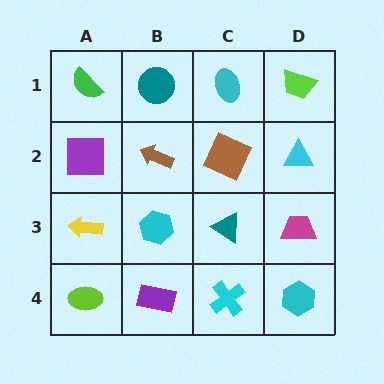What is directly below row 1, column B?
A brown arrow.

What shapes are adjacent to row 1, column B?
A brown arrow (row 2, column B), a green semicircle (row 1, column A), a cyan ellipse (row 1, column C).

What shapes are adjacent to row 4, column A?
A yellow arrow (row 3, column A), a purple rectangle (row 4, column B).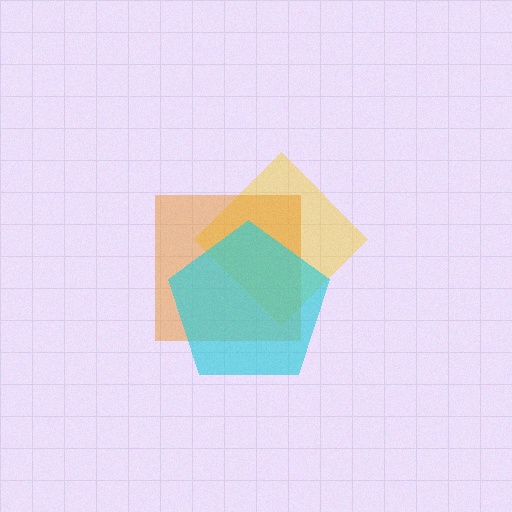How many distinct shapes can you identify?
There are 3 distinct shapes: a yellow diamond, an orange square, a cyan pentagon.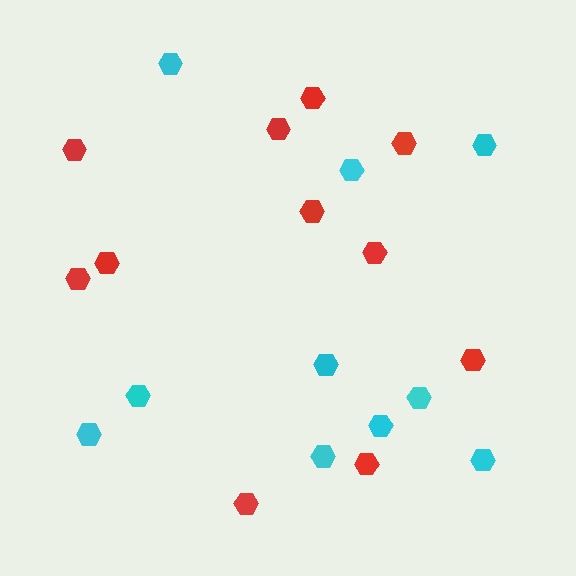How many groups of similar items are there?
There are 2 groups: one group of cyan hexagons (10) and one group of red hexagons (11).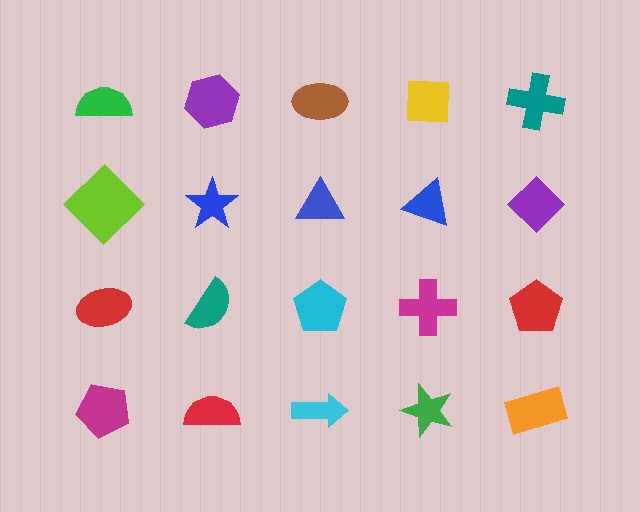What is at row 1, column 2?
A purple hexagon.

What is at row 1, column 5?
A teal cross.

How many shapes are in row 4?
5 shapes.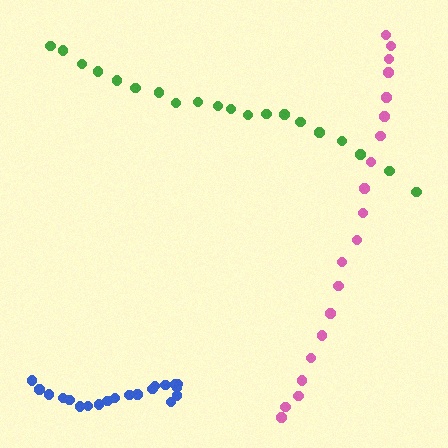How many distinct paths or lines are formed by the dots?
There are 3 distinct paths.